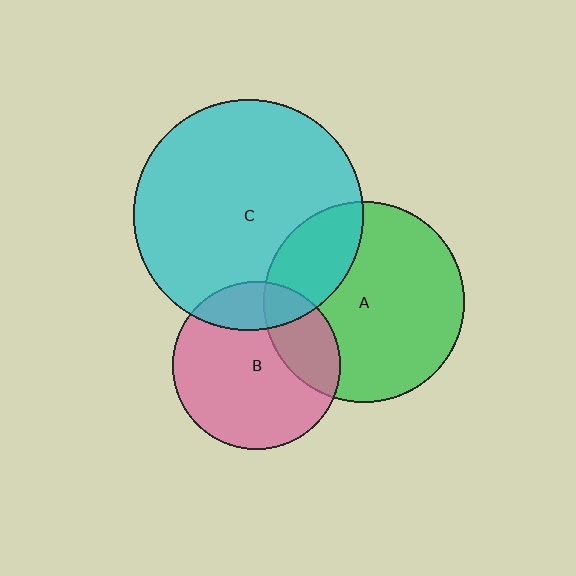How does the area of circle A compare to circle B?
Approximately 1.4 times.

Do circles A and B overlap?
Yes.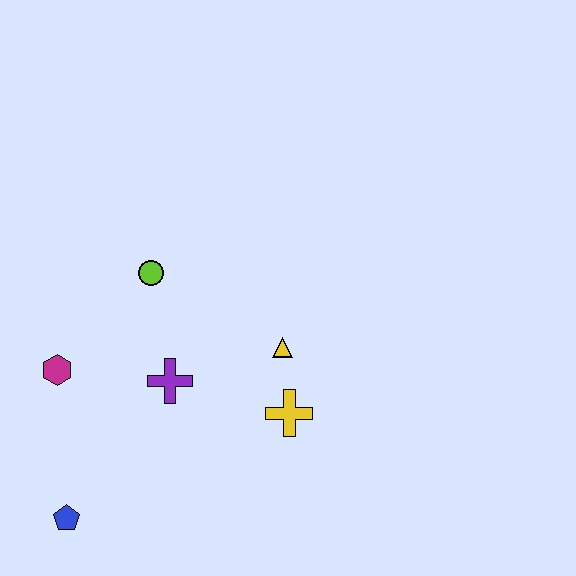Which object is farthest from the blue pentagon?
The yellow triangle is farthest from the blue pentagon.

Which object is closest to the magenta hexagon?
The purple cross is closest to the magenta hexagon.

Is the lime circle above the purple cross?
Yes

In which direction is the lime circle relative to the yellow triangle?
The lime circle is to the left of the yellow triangle.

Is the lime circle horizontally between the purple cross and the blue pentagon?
Yes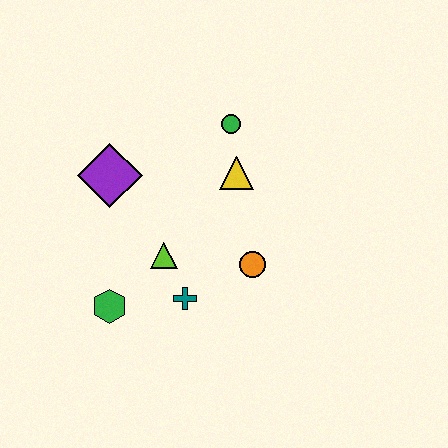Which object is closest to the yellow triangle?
The green circle is closest to the yellow triangle.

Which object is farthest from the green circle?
The green hexagon is farthest from the green circle.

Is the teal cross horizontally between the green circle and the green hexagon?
Yes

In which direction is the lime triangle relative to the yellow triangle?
The lime triangle is below the yellow triangle.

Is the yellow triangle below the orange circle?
No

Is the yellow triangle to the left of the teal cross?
No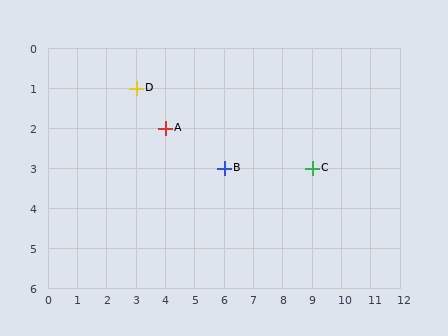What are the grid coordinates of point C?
Point C is at grid coordinates (9, 3).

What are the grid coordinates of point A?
Point A is at grid coordinates (4, 2).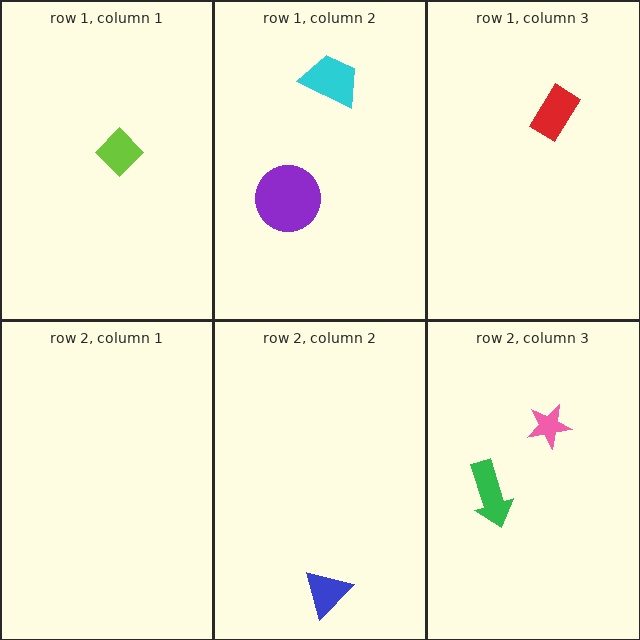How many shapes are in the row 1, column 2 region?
2.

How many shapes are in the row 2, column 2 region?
1.